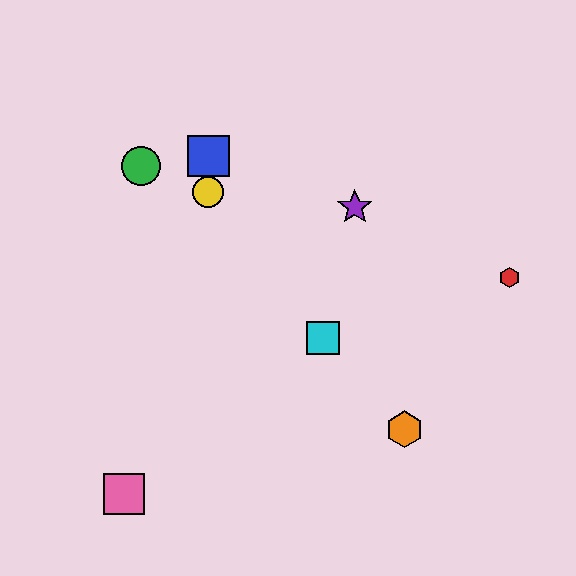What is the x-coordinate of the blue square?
The blue square is at x≈208.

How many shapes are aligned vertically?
2 shapes (the blue square, the yellow circle) are aligned vertically.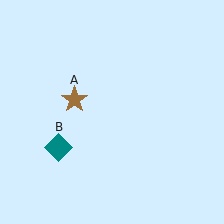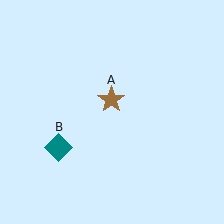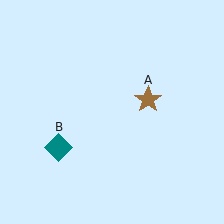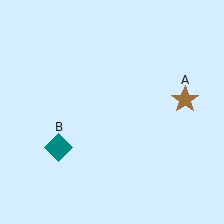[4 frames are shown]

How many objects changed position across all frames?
1 object changed position: brown star (object A).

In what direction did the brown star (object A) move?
The brown star (object A) moved right.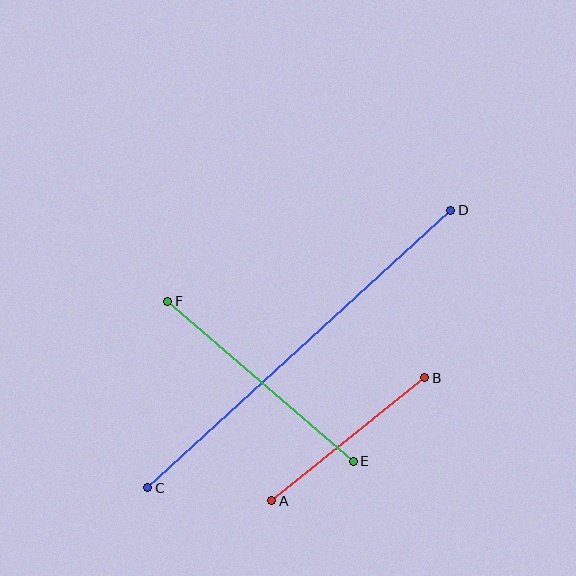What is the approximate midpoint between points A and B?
The midpoint is at approximately (348, 439) pixels.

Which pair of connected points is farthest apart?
Points C and D are farthest apart.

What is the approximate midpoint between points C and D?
The midpoint is at approximately (299, 349) pixels.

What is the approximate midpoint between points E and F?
The midpoint is at approximately (261, 381) pixels.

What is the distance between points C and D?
The distance is approximately 411 pixels.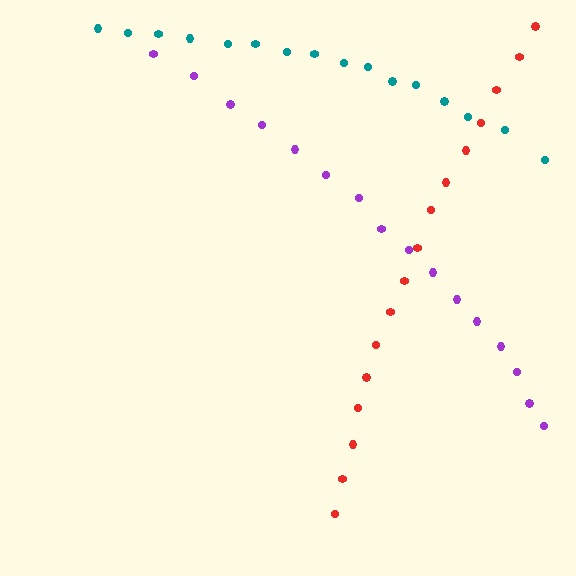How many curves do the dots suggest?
There are 3 distinct paths.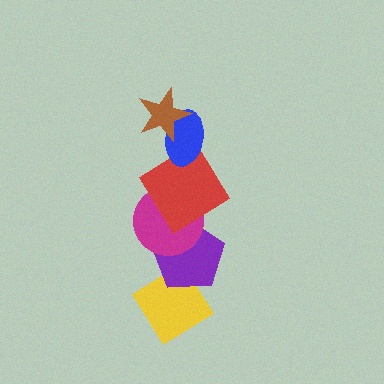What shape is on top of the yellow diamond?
The purple pentagon is on top of the yellow diamond.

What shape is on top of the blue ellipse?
The brown star is on top of the blue ellipse.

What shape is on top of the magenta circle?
The red diamond is on top of the magenta circle.